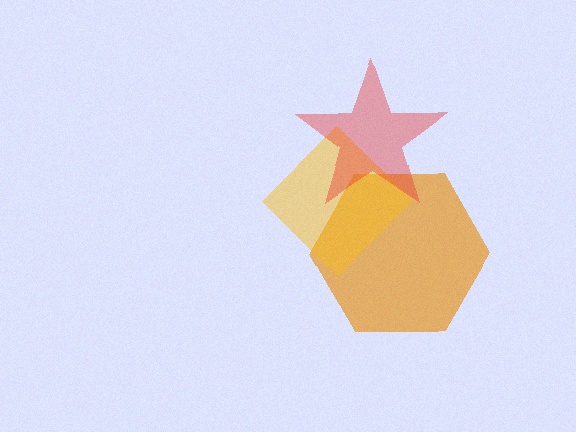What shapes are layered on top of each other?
The layered shapes are: an orange hexagon, a yellow diamond, a red star.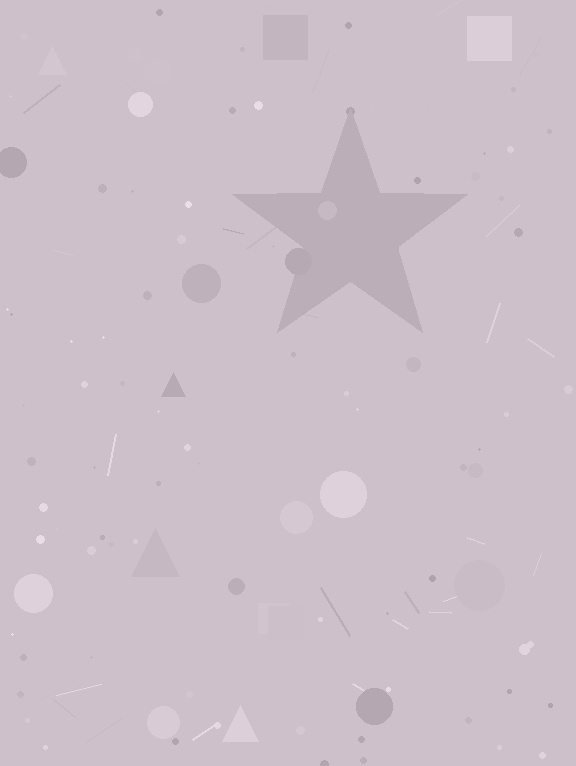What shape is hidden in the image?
A star is hidden in the image.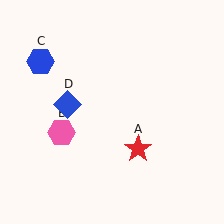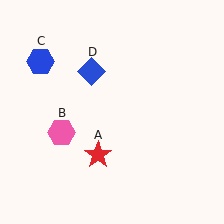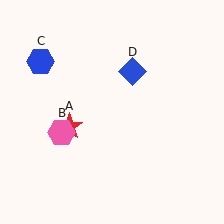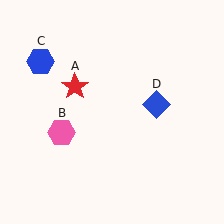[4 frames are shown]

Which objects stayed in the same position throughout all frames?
Pink hexagon (object B) and blue hexagon (object C) remained stationary.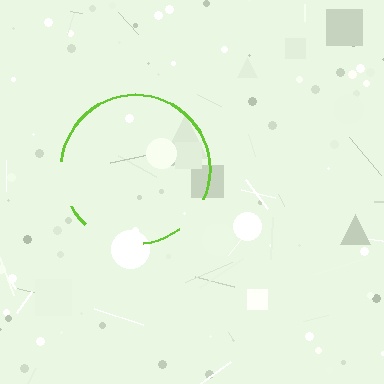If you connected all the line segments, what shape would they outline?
They would outline a circle.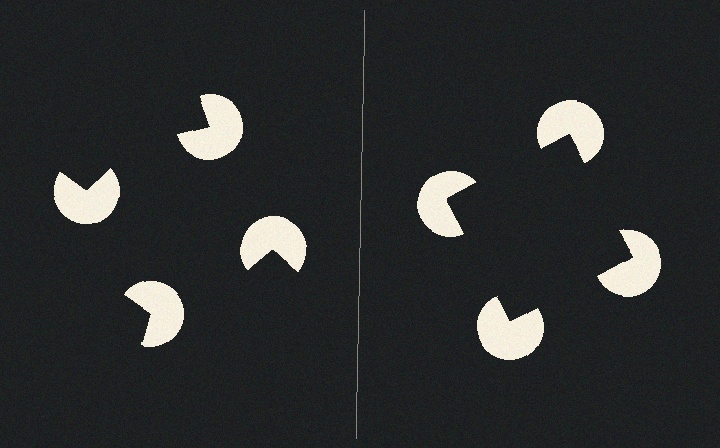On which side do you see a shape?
An illusory square appears on the right side. On the left side the wedge cuts are rotated, so no coherent shape forms.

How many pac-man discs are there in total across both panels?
8 — 4 on each side.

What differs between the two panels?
The pac-man discs are positioned identically on both sides; only the wedge orientations differ. On the right they align to a square; on the left they are misaligned.